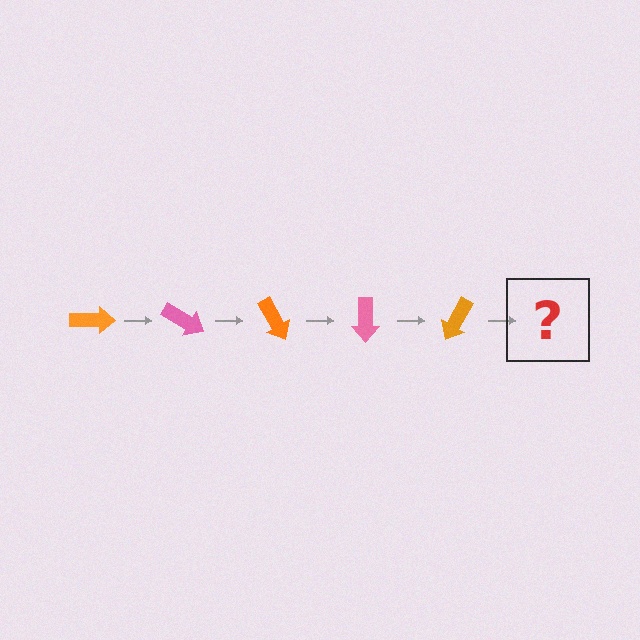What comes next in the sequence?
The next element should be a pink arrow, rotated 150 degrees from the start.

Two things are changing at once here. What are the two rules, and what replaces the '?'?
The two rules are that it rotates 30 degrees each step and the color cycles through orange and pink. The '?' should be a pink arrow, rotated 150 degrees from the start.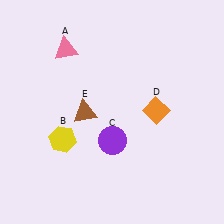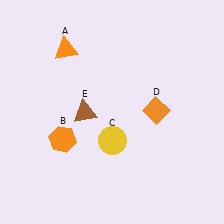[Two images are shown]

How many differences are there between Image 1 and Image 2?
There are 3 differences between the two images.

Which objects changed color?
A changed from pink to orange. B changed from yellow to orange. C changed from purple to yellow.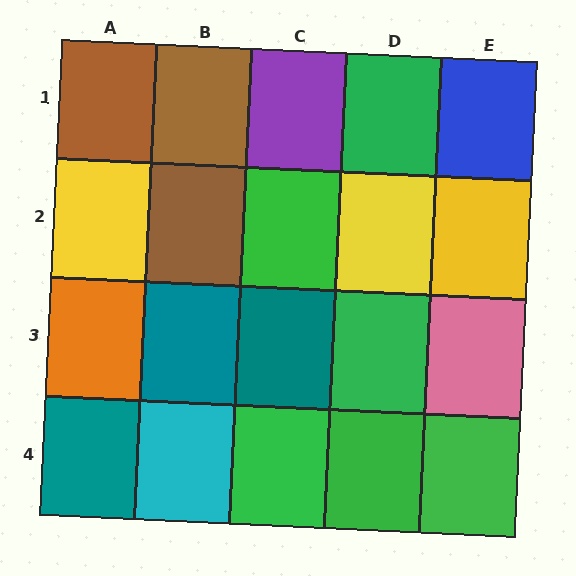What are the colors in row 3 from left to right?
Orange, teal, teal, green, pink.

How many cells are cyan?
1 cell is cyan.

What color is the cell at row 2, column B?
Brown.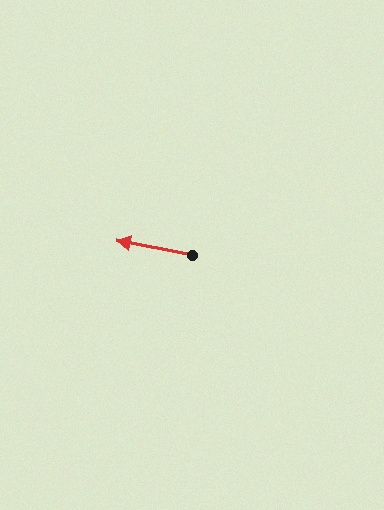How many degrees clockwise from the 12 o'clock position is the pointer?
Approximately 281 degrees.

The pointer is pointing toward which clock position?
Roughly 9 o'clock.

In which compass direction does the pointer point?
West.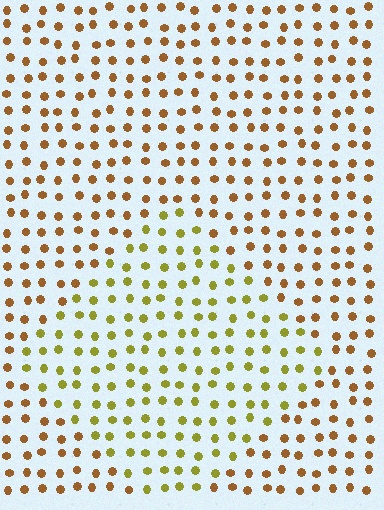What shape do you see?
I see a diamond.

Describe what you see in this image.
The image is filled with small brown elements in a uniform arrangement. A diamond-shaped region is visible where the elements are tinted to a slightly different hue, forming a subtle color boundary.